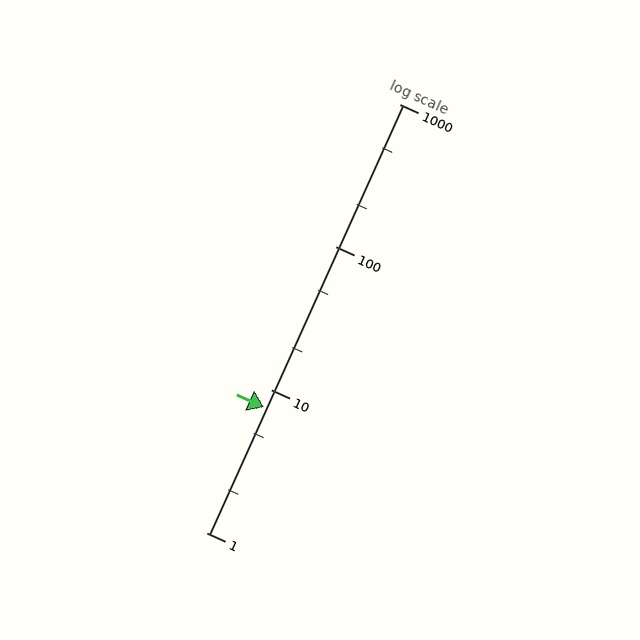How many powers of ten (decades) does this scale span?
The scale spans 3 decades, from 1 to 1000.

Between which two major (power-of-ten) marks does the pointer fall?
The pointer is between 1 and 10.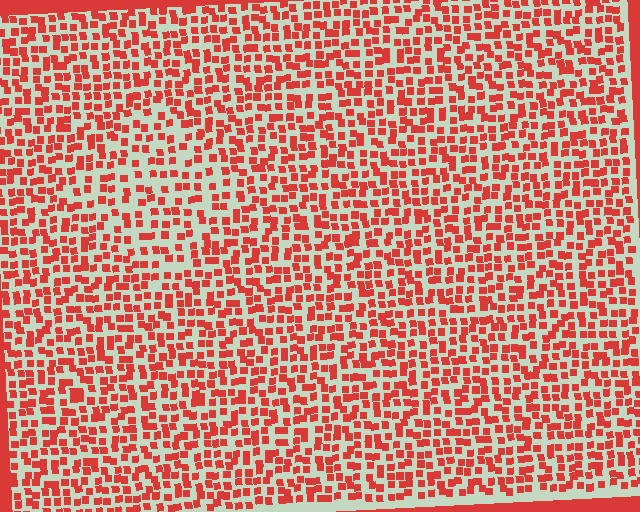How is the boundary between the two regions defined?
The boundary is defined by a change in element density (approximately 1.5x ratio). All elements are the same color, size, and shape.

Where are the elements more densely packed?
The elements are more densely packed outside the diamond boundary.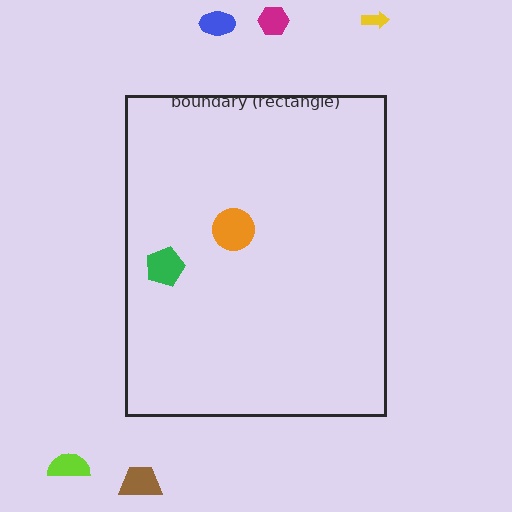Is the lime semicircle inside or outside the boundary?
Outside.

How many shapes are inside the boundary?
2 inside, 5 outside.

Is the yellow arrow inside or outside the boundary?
Outside.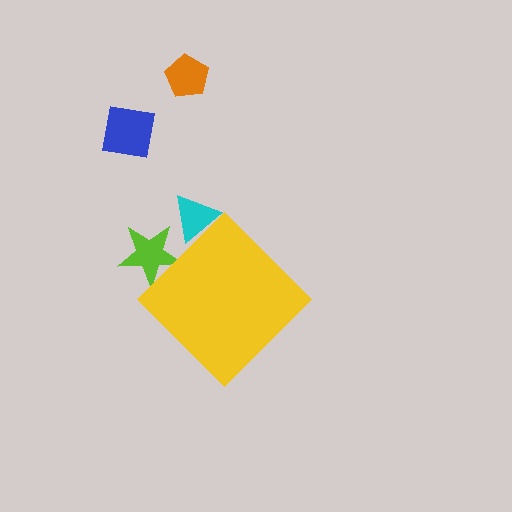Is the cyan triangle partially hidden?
Yes, the cyan triangle is partially hidden behind the yellow diamond.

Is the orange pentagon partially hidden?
No, the orange pentagon is fully visible.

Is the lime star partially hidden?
Yes, the lime star is partially hidden behind the yellow diamond.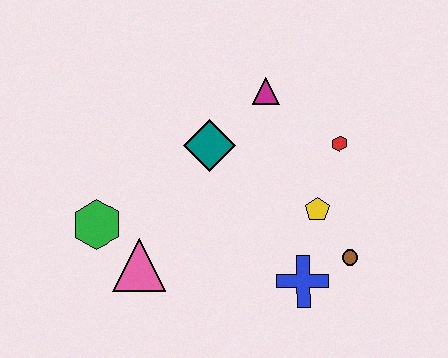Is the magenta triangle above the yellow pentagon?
Yes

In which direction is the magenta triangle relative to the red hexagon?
The magenta triangle is to the left of the red hexagon.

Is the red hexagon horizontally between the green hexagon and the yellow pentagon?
No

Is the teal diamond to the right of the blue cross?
No